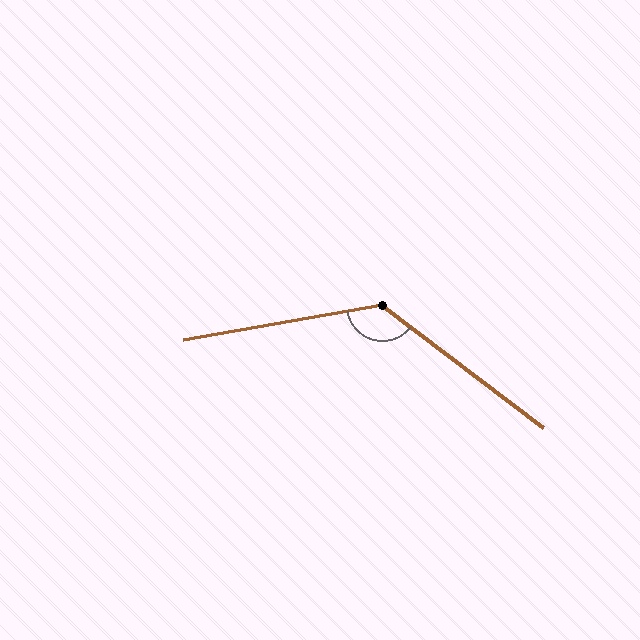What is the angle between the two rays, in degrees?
Approximately 133 degrees.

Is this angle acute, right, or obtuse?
It is obtuse.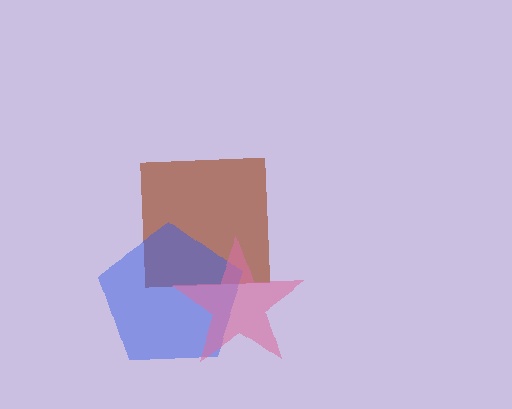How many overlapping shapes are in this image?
There are 3 overlapping shapes in the image.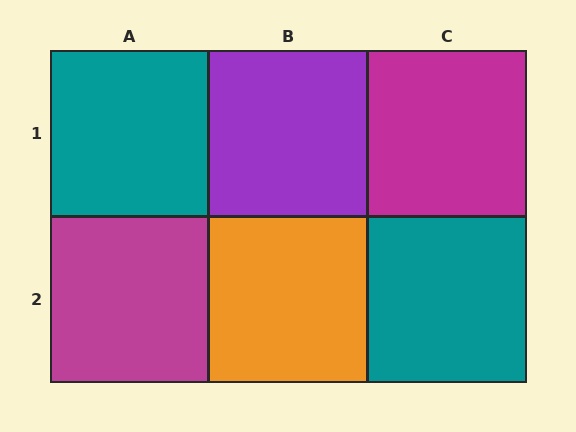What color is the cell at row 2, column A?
Magenta.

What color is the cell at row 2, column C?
Teal.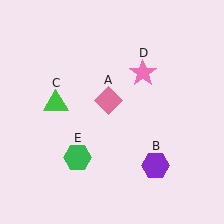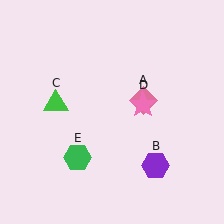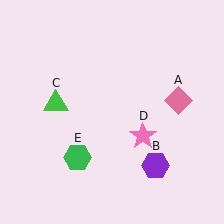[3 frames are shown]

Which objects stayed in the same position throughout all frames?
Purple hexagon (object B) and green triangle (object C) and green hexagon (object E) remained stationary.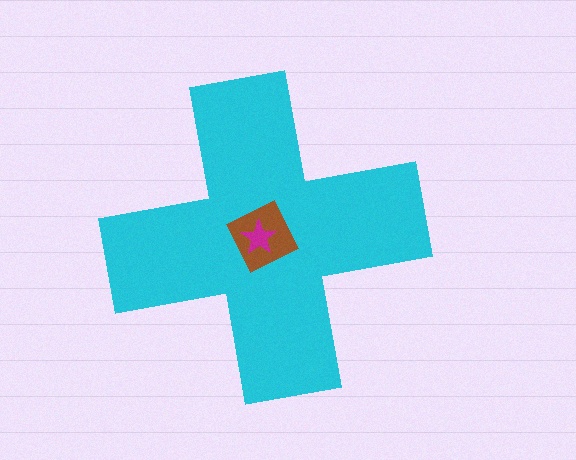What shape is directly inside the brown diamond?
The magenta star.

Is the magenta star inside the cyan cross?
Yes.